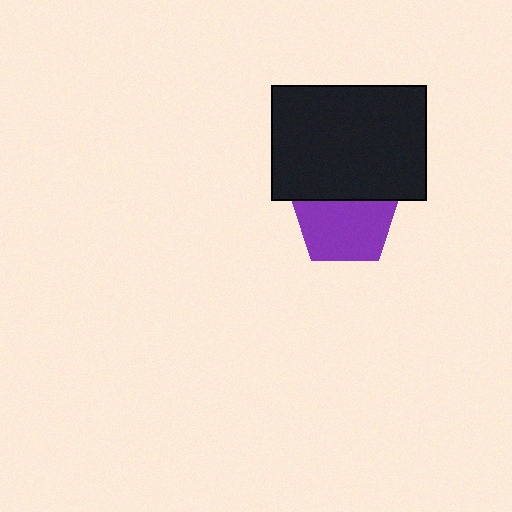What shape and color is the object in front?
The object in front is a black rectangle.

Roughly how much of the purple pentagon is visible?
Most of it is visible (roughly 65%).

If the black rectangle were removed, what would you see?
You would see the complete purple pentagon.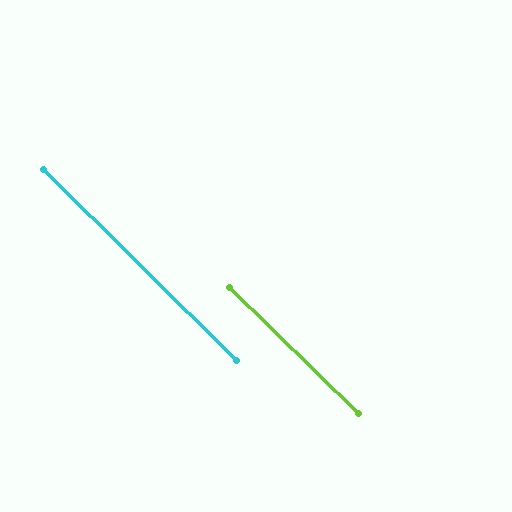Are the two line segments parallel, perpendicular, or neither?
Parallel — their directions differ by only 0.2°.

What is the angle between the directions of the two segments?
Approximately 0 degrees.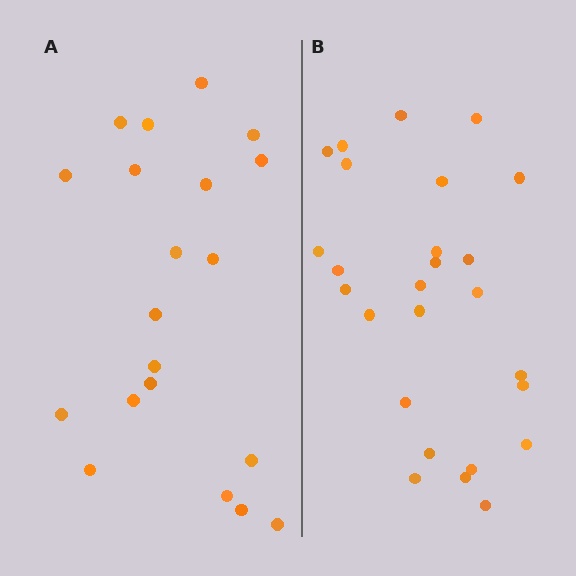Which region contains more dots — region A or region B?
Region B (the right region) has more dots.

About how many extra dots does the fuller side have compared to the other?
Region B has about 6 more dots than region A.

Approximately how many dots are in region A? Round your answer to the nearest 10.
About 20 dots.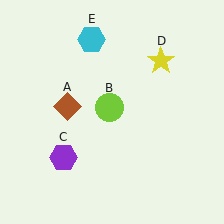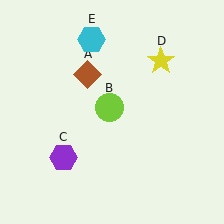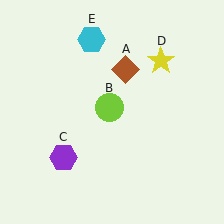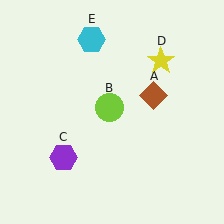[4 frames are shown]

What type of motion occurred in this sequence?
The brown diamond (object A) rotated clockwise around the center of the scene.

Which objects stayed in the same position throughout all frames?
Lime circle (object B) and purple hexagon (object C) and yellow star (object D) and cyan hexagon (object E) remained stationary.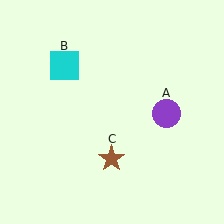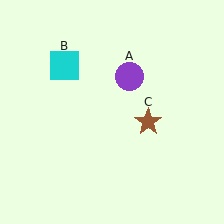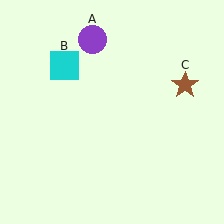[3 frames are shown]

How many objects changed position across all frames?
2 objects changed position: purple circle (object A), brown star (object C).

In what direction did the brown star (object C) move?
The brown star (object C) moved up and to the right.